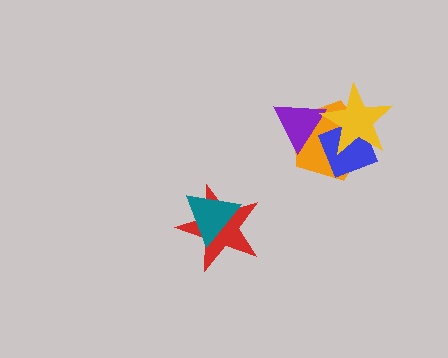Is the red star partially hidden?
Yes, it is partially covered by another shape.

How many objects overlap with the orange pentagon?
3 objects overlap with the orange pentagon.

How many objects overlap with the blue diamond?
3 objects overlap with the blue diamond.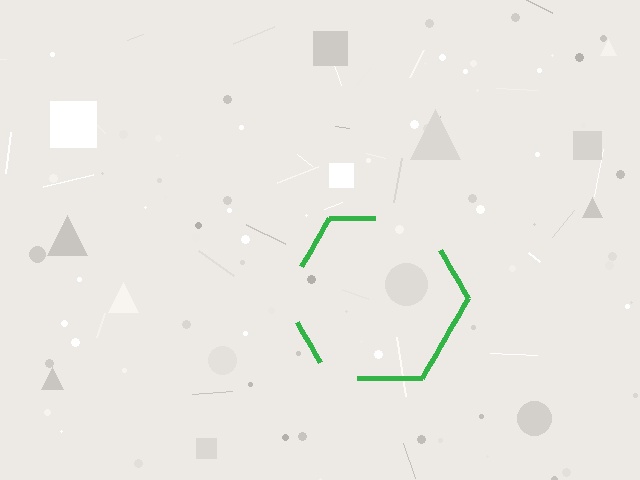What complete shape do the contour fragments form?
The contour fragments form a hexagon.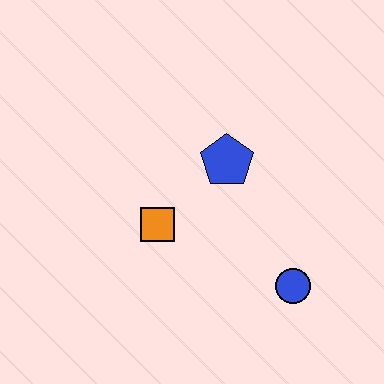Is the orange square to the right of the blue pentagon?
No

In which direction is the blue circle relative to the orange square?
The blue circle is to the right of the orange square.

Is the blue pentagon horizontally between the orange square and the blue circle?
Yes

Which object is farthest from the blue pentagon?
The blue circle is farthest from the blue pentagon.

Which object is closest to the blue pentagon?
The orange square is closest to the blue pentagon.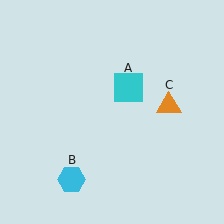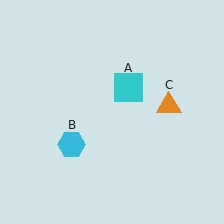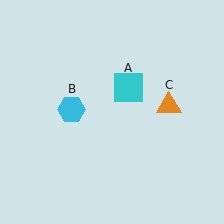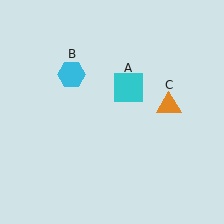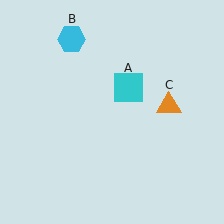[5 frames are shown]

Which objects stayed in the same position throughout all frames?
Cyan square (object A) and orange triangle (object C) remained stationary.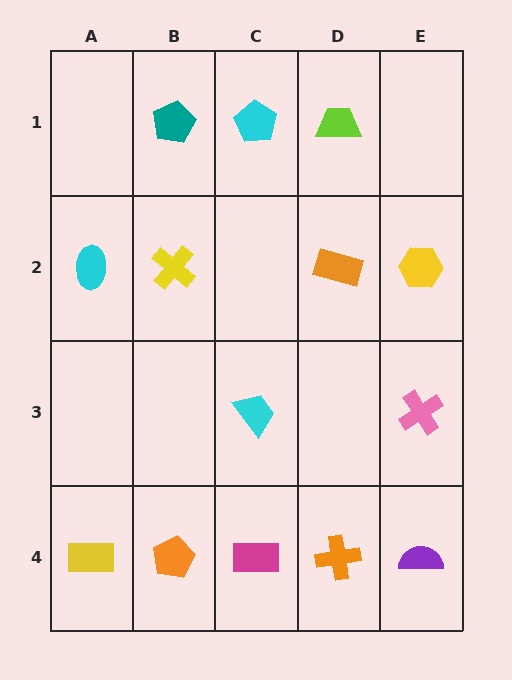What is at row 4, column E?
A purple semicircle.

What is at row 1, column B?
A teal pentagon.